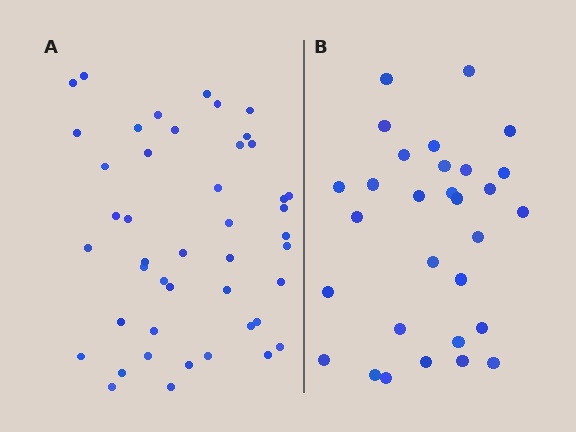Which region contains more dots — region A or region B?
Region A (the left region) has more dots.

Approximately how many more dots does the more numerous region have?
Region A has approximately 15 more dots than region B.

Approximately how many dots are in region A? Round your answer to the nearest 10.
About 40 dots. (The exact count is 45, which rounds to 40.)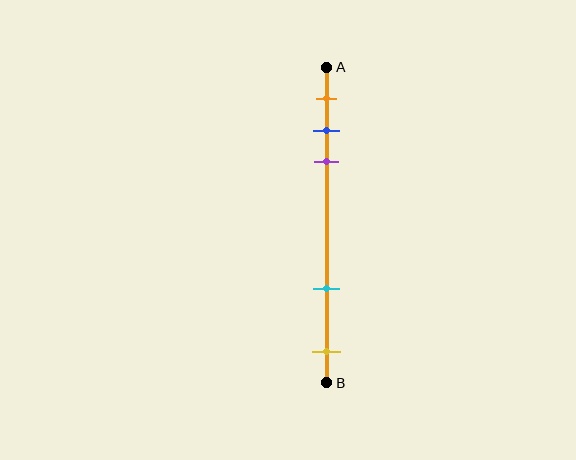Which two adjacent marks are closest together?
The blue and purple marks are the closest adjacent pair.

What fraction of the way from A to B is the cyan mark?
The cyan mark is approximately 70% (0.7) of the way from A to B.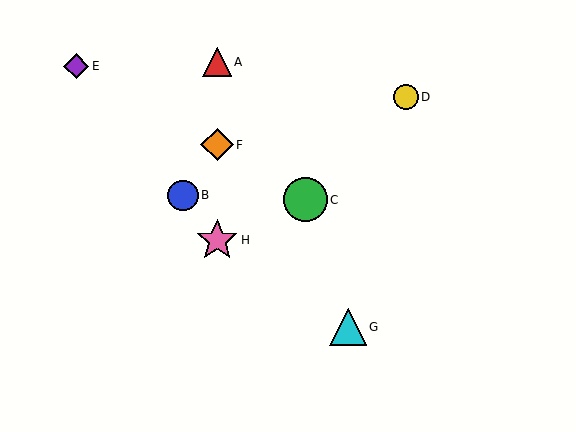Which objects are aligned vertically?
Objects A, F, H are aligned vertically.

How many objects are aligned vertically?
3 objects (A, F, H) are aligned vertically.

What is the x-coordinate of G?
Object G is at x≈348.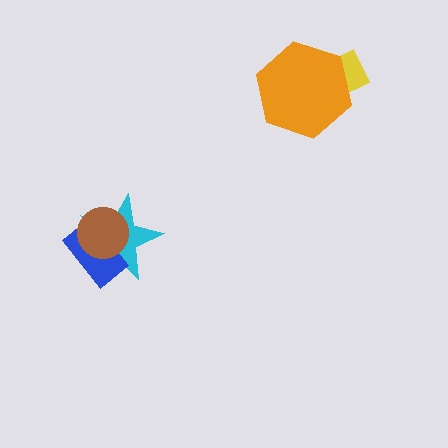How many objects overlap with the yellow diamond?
1 object overlaps with the yellow diamond.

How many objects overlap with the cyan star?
2 objects overlap with the cyan star.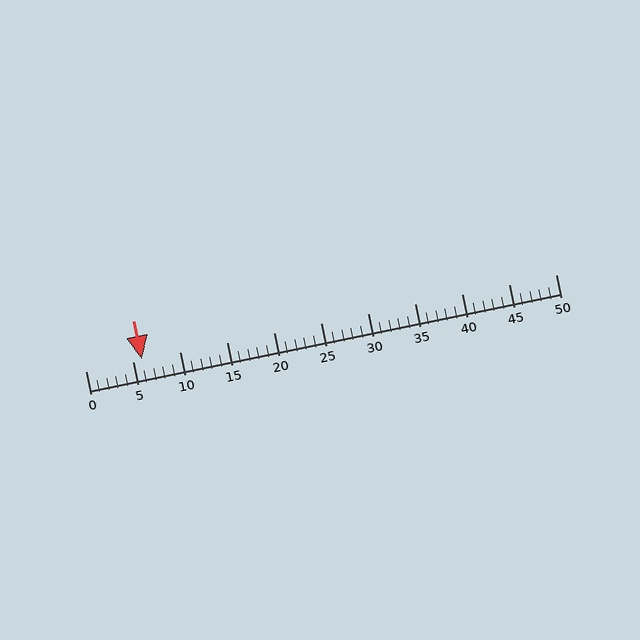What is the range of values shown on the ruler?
The ruler shows values from 0 to 50.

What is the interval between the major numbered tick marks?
The major tick marks are spaced 5 units apart.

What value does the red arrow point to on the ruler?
The red arrow points to approximately 6.